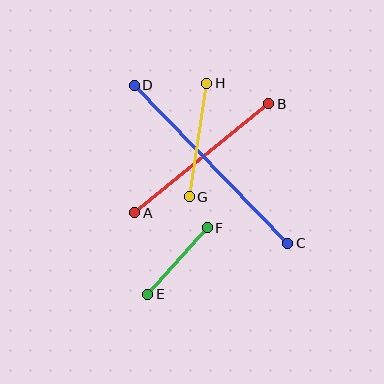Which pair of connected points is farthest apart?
Points C and D are farthest apart.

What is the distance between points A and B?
The distance is approximately 173 pixels.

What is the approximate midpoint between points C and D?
The midpoint is at approximately (211, 164) pixels.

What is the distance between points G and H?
The distance is approximately 115 pixels.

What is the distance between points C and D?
The distance is approximately 221 pixels.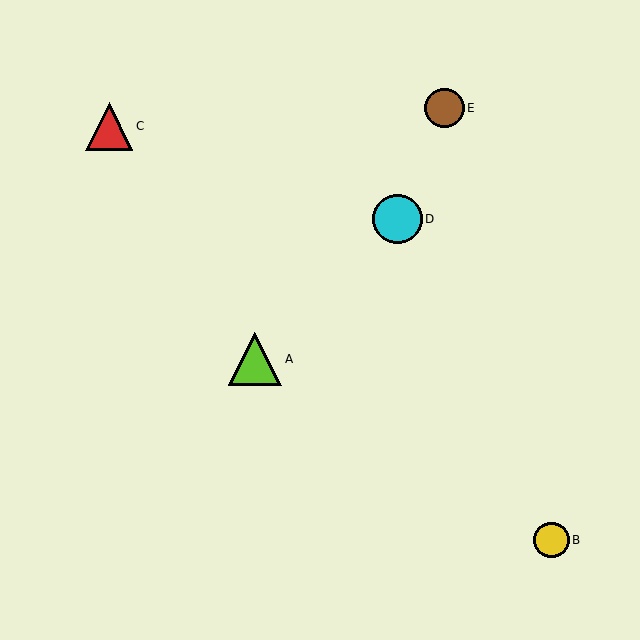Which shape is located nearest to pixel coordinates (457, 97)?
The brown circle (labeled E) at (445, 108) is nearest to that location.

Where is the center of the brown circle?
The center of the brown circle is at (445, 108).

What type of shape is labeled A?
Shape A is a lime triangle.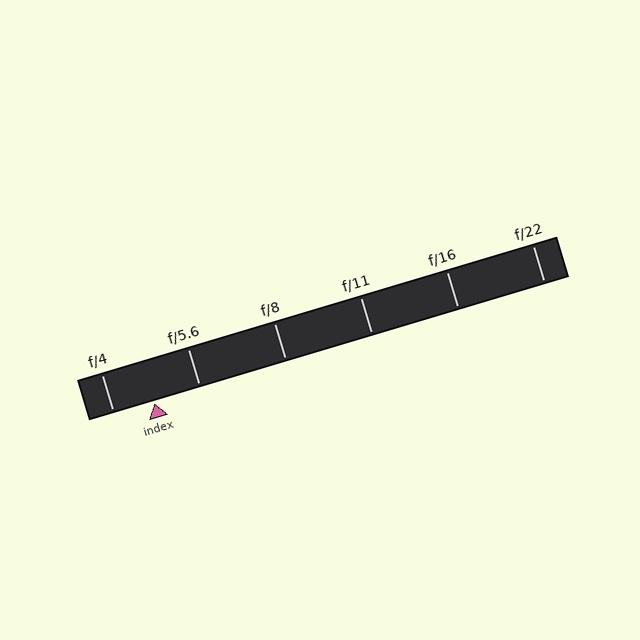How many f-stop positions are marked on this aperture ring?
There are 6 f-stop positions marked.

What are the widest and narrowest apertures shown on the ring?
The widest aperture shown is f/4 and the narrowest is f/22.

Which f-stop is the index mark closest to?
The index mark is closest to f/4.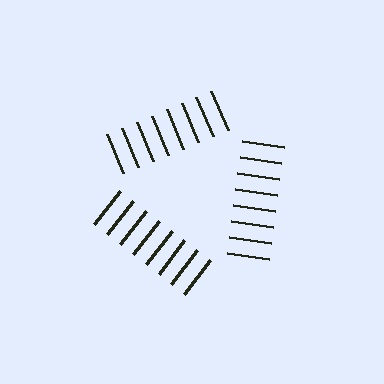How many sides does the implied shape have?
3 sides — the line-ends trace a triangle.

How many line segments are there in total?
24 — 8 along each of the 3 edges.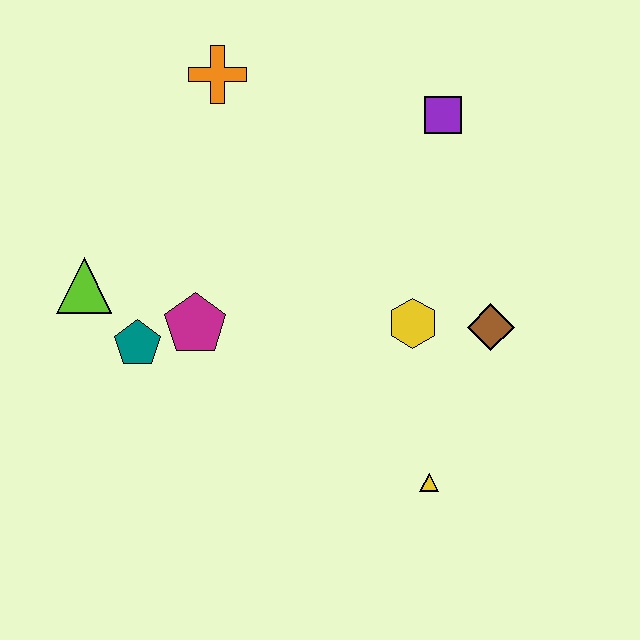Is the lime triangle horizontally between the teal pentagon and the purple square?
No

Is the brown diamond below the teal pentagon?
No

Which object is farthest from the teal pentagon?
The purple square is farthest from the teal pentagon.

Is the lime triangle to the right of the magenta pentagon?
No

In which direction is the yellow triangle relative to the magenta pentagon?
The yellow triangle is to the right of the magenta pentagon.